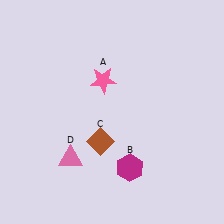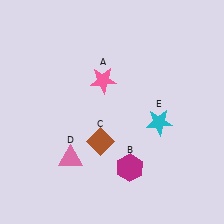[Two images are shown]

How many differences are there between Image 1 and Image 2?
There is 1 difference between the two images.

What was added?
A cyan star (E) was added in Image 2.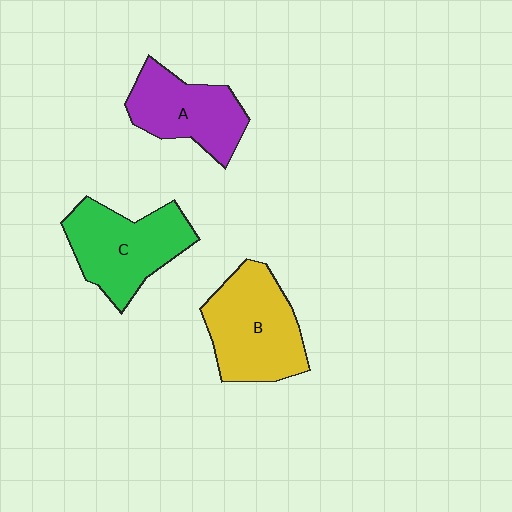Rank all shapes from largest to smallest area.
From largest to smallest: B (yellow), C (green), A (purple).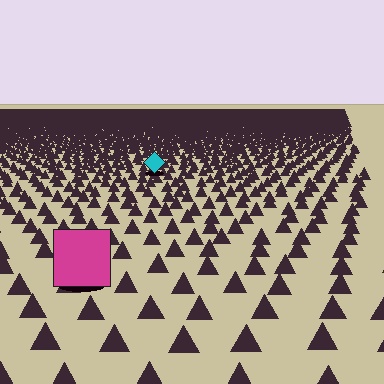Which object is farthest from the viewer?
The cyan diamond is farthest from the viewer. It appears smaller and the ground texture around it is denser.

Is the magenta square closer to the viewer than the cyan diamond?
Yes. The magenta square is closer — you can tell from the texture gradient: the ground texture is coarser near it.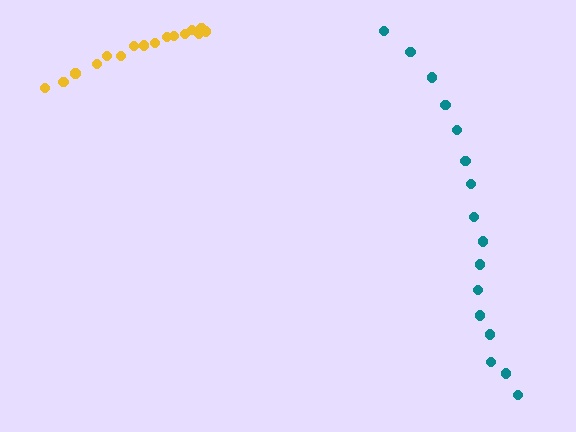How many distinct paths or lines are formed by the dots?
There are 2 distinct paths.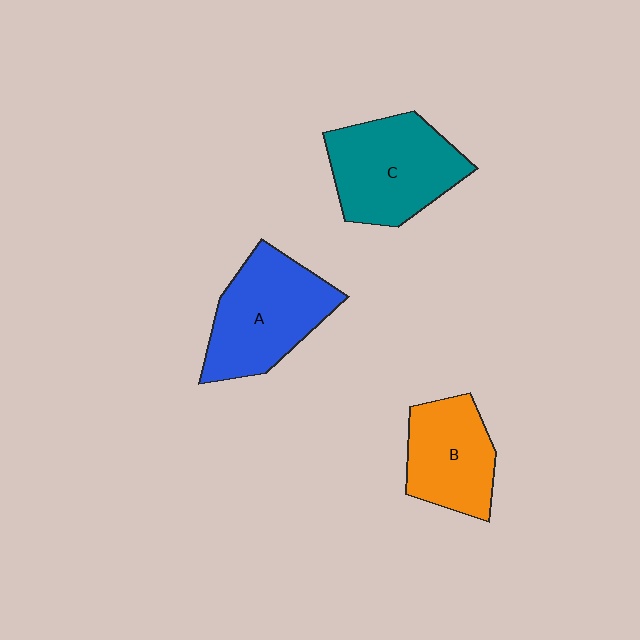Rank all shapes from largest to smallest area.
From largest to smallest: C (teal), A (blue), B (orange).